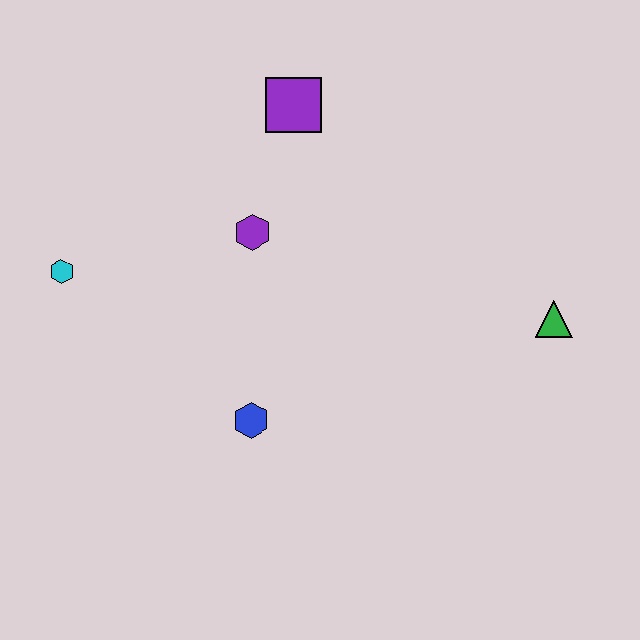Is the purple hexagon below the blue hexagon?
No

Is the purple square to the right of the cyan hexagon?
Yes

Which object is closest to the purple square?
The purple hexagon is closest to the purple square.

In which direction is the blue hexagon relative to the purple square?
The blue hexagon is below the purple square.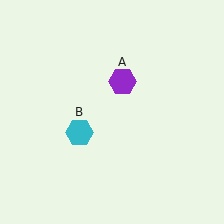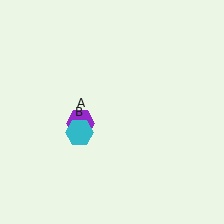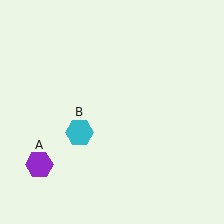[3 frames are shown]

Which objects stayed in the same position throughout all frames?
Cyan hexagon (object B) remained stationary.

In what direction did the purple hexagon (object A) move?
The purple hexagon (object A) moved down and to the left.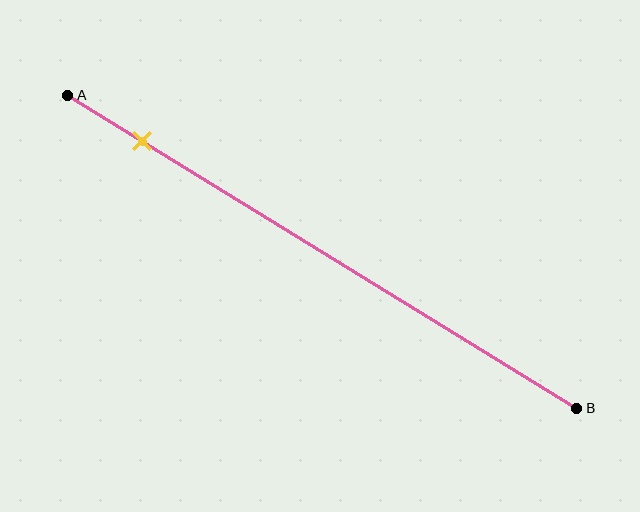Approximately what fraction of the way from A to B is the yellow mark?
The yellow mark is approximately 15% of the way from A to B.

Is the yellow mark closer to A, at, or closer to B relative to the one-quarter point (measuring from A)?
The yellow mark is closer to point A than the one-quarter point of segment AB.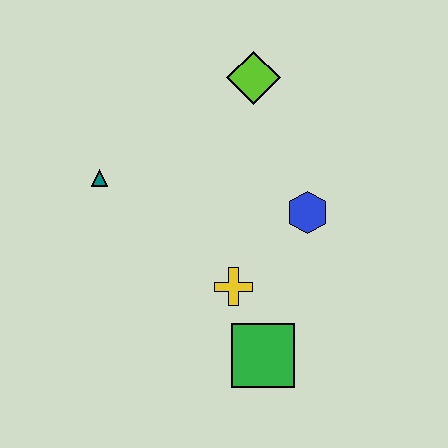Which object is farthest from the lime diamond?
The green square is farthest from the lime diamond.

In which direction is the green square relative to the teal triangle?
The green square is below the teal triangle.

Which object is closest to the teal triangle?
The yellow cross is closest to the teal triangle.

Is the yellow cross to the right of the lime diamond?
No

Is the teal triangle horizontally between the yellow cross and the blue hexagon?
No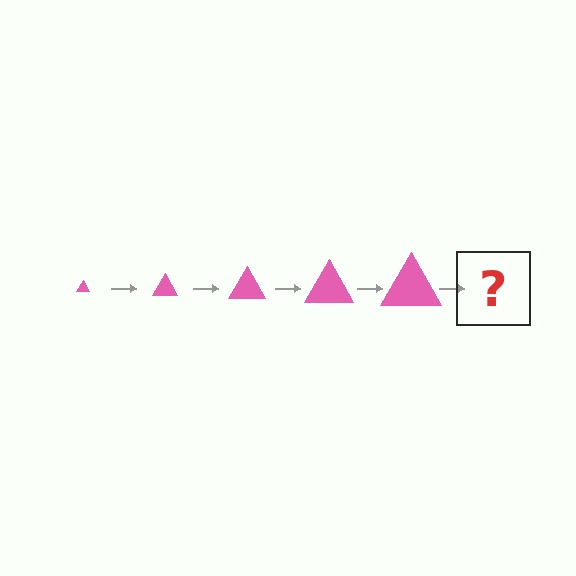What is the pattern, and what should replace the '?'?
The pattern is that the triangle gets progressively larger each step. The '?' should be a pink triangle, larger than the previous one.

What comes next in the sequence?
The next element should be a pink triangle, larger than the previous one.